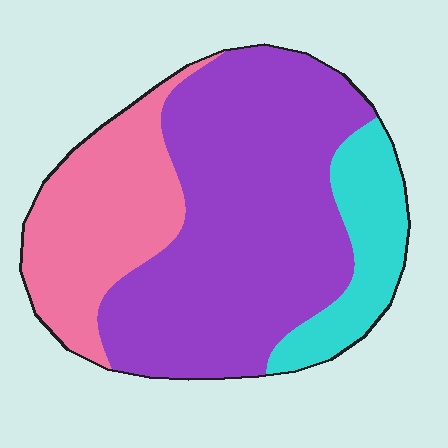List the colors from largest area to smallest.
From largest to smallest: purple, pink, cyan.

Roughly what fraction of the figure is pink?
Pink takes up between a sixth and a third of the figure.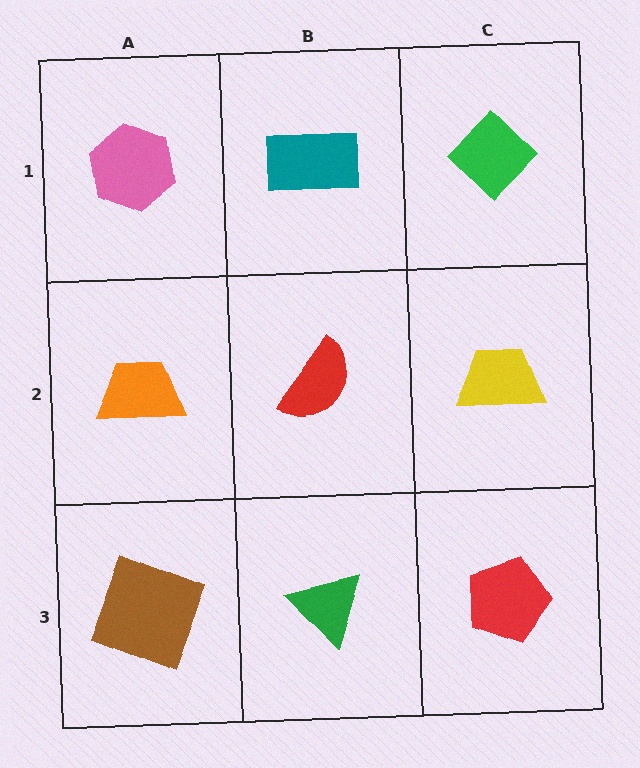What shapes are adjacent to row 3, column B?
A red semicircle (row 2, column B), a brown square (row 3, column A), a red pentagon (row 3, column C).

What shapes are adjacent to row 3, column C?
A yellow trapezoid (row 2, column C), a green triangle (row 3, column B).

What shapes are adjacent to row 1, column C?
A yellow trapezoid (row 2, column C), a teal rectangle (row 1, column B).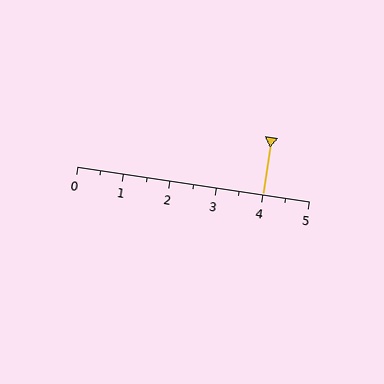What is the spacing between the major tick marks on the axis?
The major ticks are spaced 1 apart.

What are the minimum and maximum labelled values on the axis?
The axis runs from 0 to 5.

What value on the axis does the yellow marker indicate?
The marker indicates approximately 4.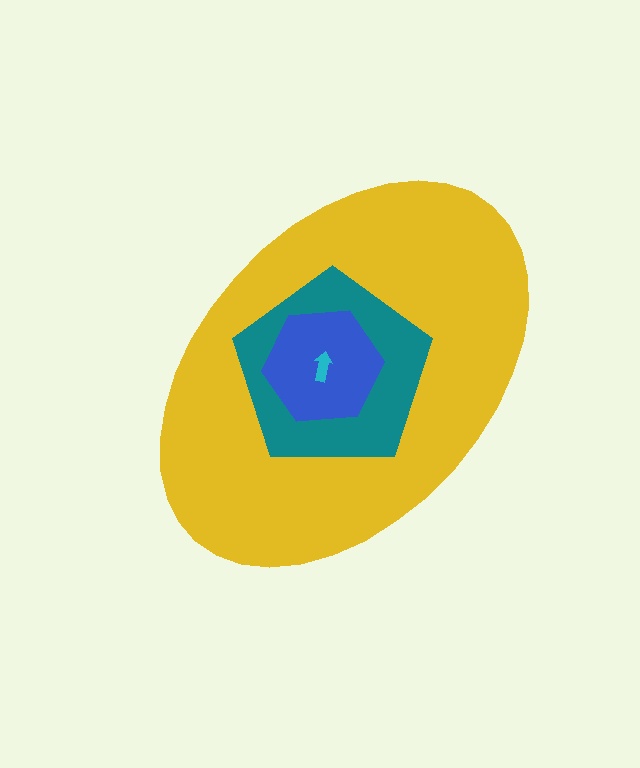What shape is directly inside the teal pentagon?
The blue hexagon.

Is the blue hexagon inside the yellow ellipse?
Yes.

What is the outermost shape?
The yellow ellipse.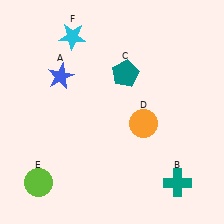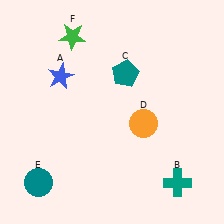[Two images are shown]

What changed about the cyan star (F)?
In Image 1, F is cyan. In Image 2, it changed to green.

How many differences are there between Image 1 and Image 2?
There are 2 differences between the two images.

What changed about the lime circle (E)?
In Image 1, E is lime. In Image 2, it changed to teal.